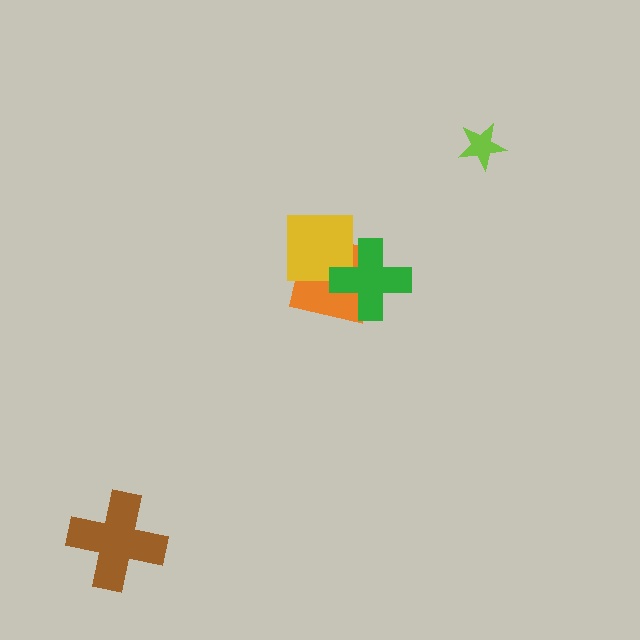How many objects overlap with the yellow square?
2 objects overlap with the yellow square.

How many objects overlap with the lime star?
0 objects overlap with the lime star.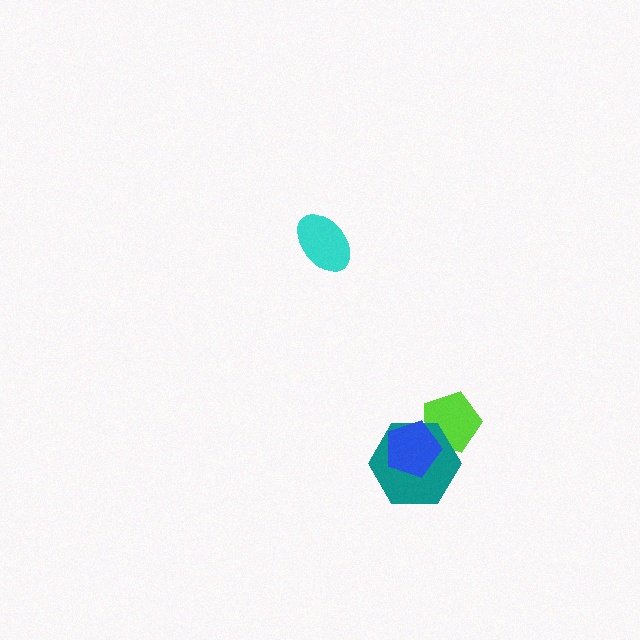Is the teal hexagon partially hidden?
Yes, it is partially covered by another shape.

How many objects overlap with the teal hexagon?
2 objects overlap with the teal hexagon.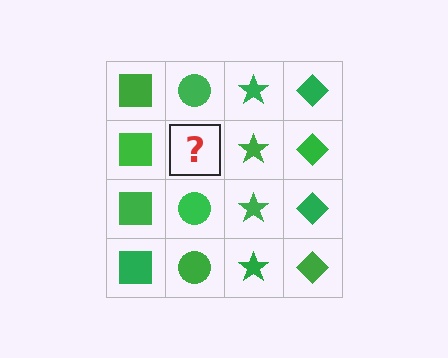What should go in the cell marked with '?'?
The missing cell should contain a green circle.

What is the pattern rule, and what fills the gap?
The rule is that each column has a consistent shape. The gap should be filled with a green circle.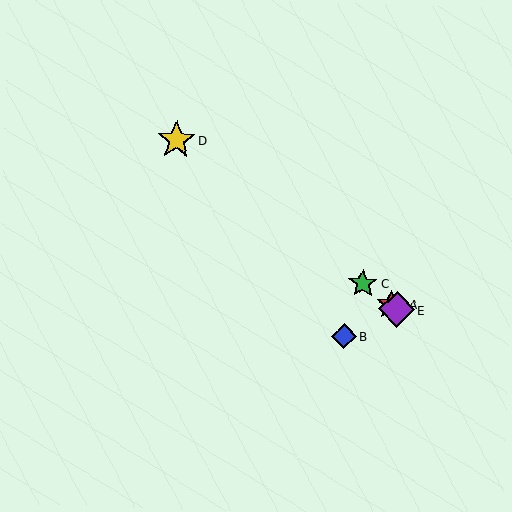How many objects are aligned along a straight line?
4 objects (A, C, D, E) are aligned along a straight line.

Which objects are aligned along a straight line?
Objects A, C, D, E are aligned along a straight line.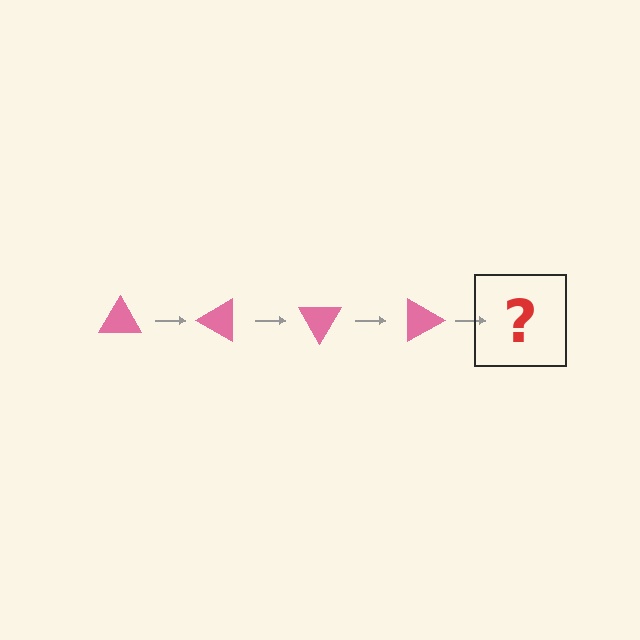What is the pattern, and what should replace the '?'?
The pattern is that the triangle rotates 30 degrees each step. The '?' should be a pink triangle rotated 120 degrees.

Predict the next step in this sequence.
The next step is a pink triangle rotated 120 degrees.